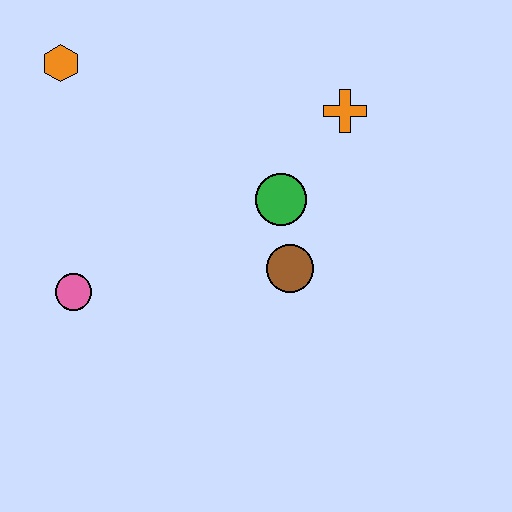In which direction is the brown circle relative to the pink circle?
The brown circle is to the right of the pink circle.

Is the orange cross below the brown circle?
No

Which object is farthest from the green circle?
The orange hexagon is farthest from the green circle.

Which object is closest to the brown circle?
The green circle is closest to the brown circle.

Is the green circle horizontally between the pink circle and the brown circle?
Yes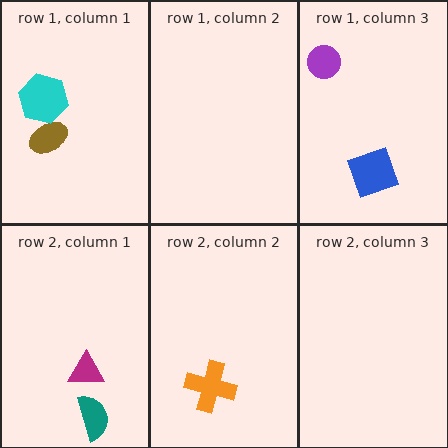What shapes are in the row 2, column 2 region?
The orange cross.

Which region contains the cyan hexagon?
The row 1, column 1 region.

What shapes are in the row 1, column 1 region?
The brown ellipse, the cyan hexagon.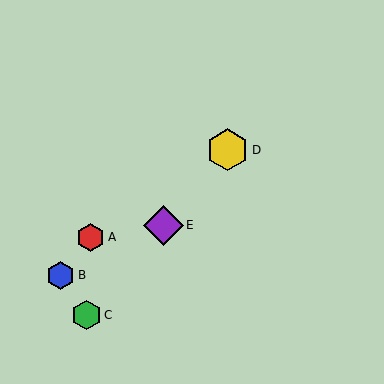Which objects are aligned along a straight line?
Objects C, D, E are aligned along a straight line.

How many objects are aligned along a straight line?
3 objects (C, D, E) are aligned along a straight line.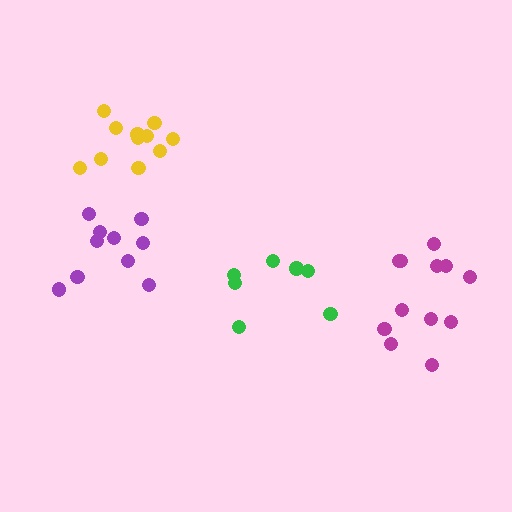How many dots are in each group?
Group 1: 7 dots, Group 2: 11 dots, Group 3: 10 dots, Group 4: 12 dots (40 total).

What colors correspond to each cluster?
The clusters are colored: green, yellow, purple, magenta.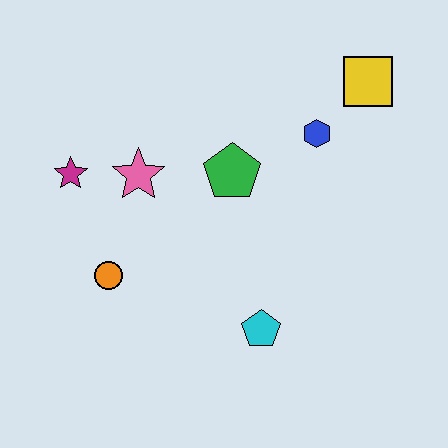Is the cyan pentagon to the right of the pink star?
Yes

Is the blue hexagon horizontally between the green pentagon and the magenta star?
No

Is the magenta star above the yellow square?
No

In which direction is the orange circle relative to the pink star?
The orange circle is below the pink star.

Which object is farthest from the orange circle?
The yellow square is farthest from the orange circle.